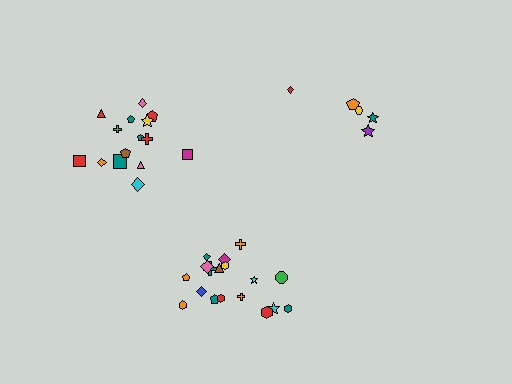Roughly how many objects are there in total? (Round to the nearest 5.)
Roughly 40 objects in total.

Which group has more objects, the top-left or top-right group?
The top-left group.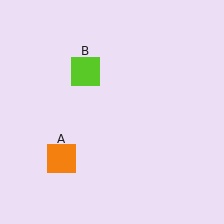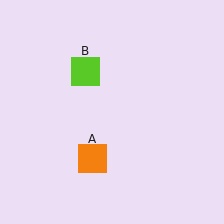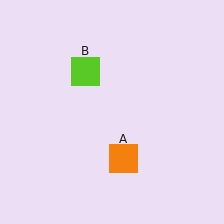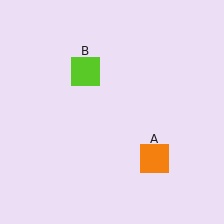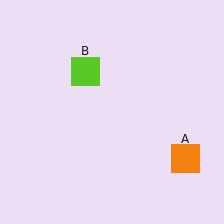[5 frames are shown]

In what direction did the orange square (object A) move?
The orange square (object A) moved right.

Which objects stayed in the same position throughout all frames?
Lime square (object B) remained stationary.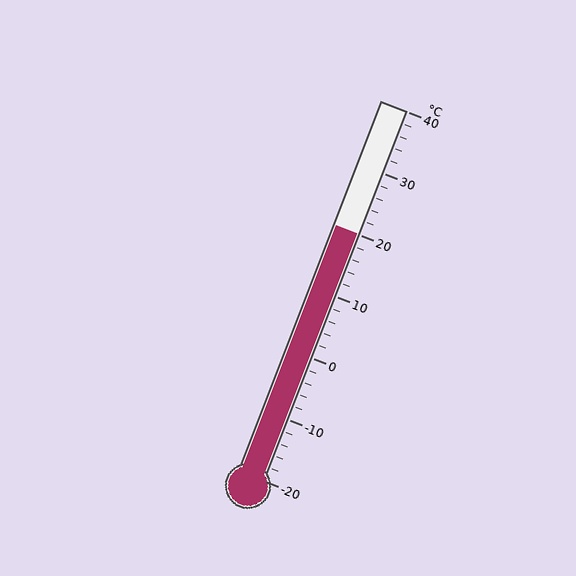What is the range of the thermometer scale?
The thermometer scale ranges from -20°C to 40°C.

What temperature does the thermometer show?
The thermometer shows approximately 20°C.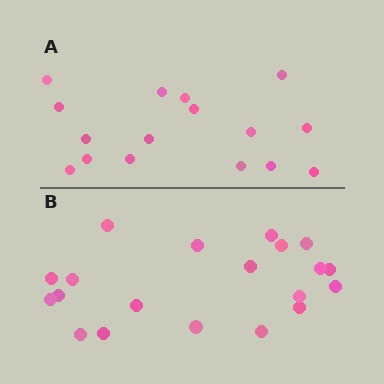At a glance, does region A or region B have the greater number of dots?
Region B (the bottom region) has more dots.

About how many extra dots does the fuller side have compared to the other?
Region B has about 4 more dots than region A.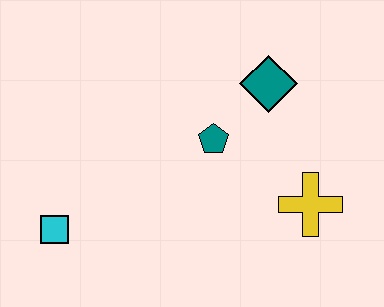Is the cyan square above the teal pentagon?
No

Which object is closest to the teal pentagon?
The teal diamond is closest to the teal pentagon.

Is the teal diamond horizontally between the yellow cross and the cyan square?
Yes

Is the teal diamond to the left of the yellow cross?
Yes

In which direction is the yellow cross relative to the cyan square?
The yellow cross is to the right of the cyan square.